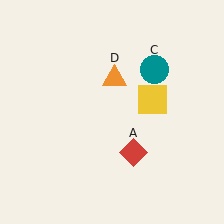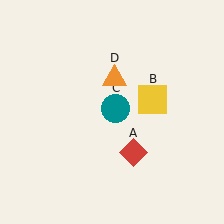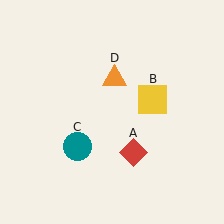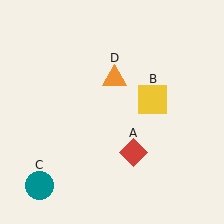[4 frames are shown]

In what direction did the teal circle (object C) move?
The teal circle (object C) moved down and to the left.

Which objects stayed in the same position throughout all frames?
Red diamond (object A) and yellow square (object B) and orange triangle (object D) remained stationary.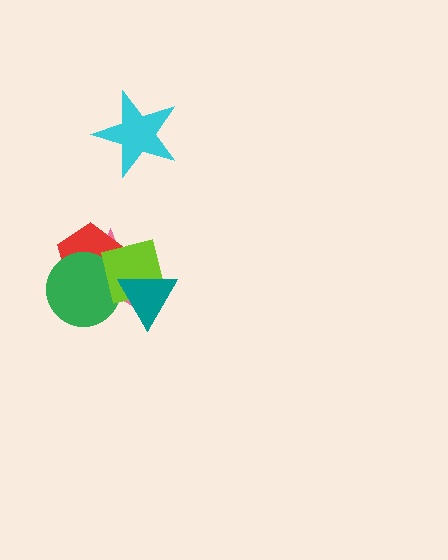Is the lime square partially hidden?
Yes, it is partially covered by another shape.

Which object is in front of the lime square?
The teal triangle is in front of the lime square.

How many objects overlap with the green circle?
3 objects overlap with the green circle.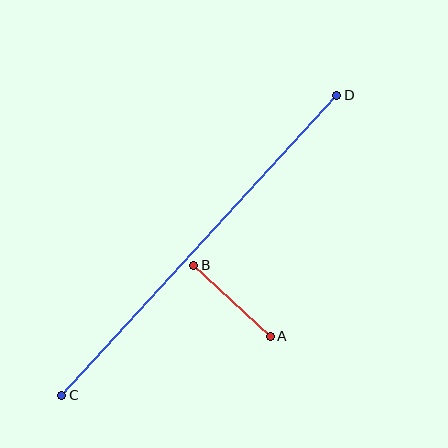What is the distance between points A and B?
The distance is approximately 105 pixels.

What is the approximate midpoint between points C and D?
The midpoint is at approximately (199, 245) pixels.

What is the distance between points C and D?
The distance is approximately 407 pixels.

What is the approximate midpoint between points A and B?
The midpoint is at approximately (232, 301) pixels.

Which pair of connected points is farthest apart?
Points C and D are farthest apart.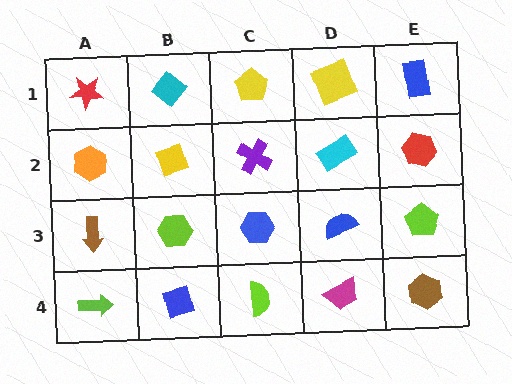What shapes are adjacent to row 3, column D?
A cyan rectangle (row 2, column D), a magenta trapezoid (row 4, column D), a blue hexagon (row 3, column C), a lime pentagon (row 3, column E).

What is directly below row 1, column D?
A cyan rectangle.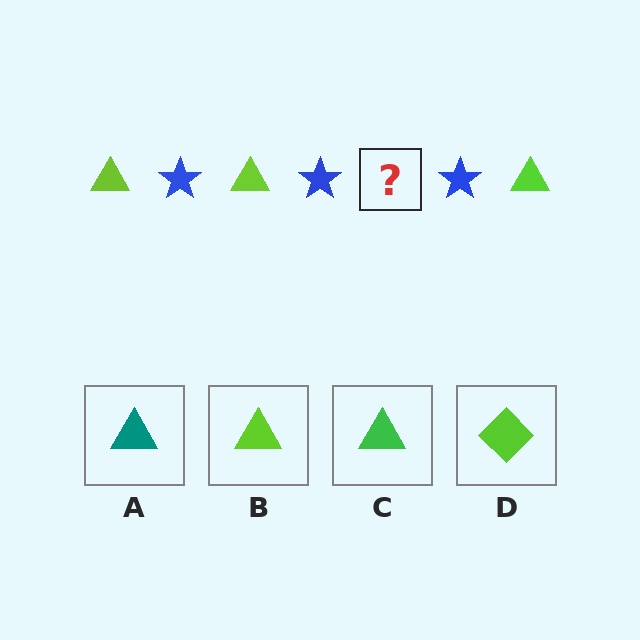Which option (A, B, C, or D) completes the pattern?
B.